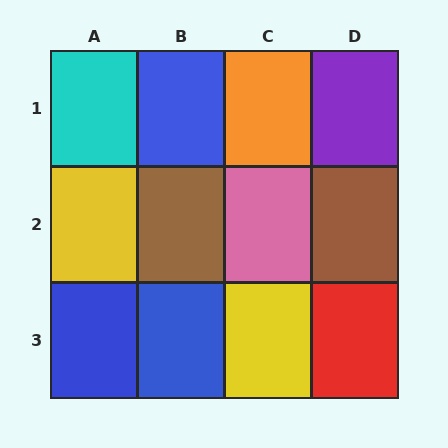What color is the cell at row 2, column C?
Pink.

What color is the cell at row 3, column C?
Yellow.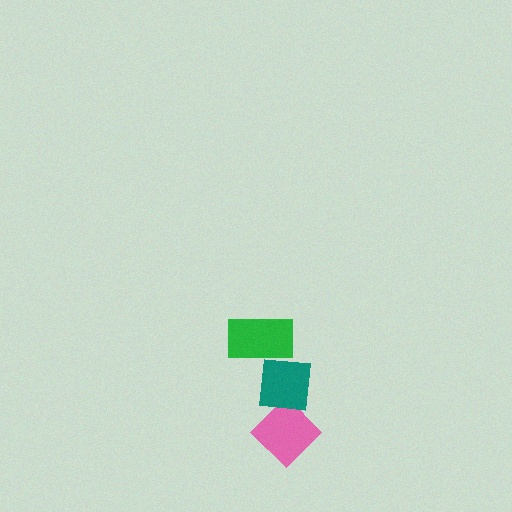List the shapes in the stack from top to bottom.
From top to bottom: the green rectangle, the teal square, the pink diamond.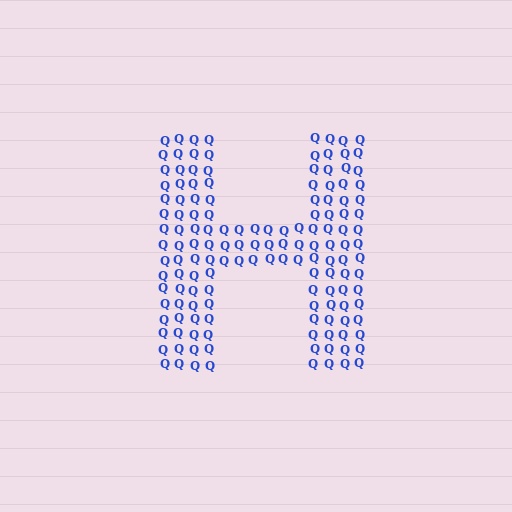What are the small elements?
The small elements are letter Q's.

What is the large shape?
The large shape is the letter H.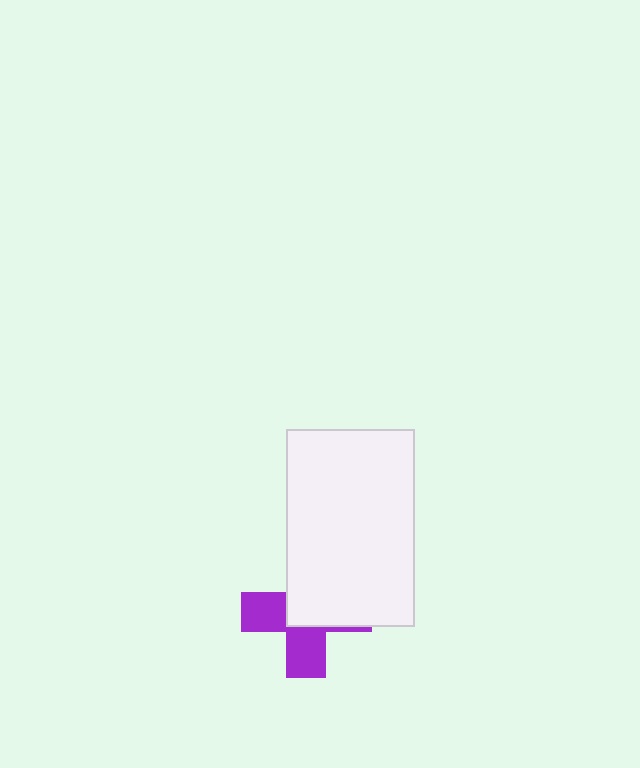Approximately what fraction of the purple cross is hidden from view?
Roughly 56% of the purple cross is hidden behind the white rectangle.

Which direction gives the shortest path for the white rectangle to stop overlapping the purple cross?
Moving toward the upper-right gives the shortest separation.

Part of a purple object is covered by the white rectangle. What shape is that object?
It is a cross.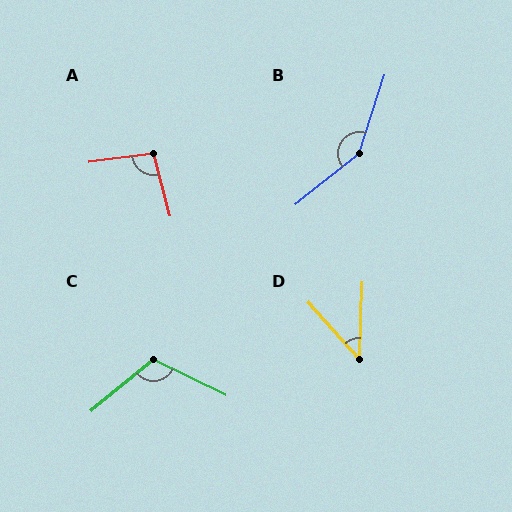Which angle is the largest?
B, at approximately 147 degrees.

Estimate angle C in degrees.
Approximately 114 degrees.